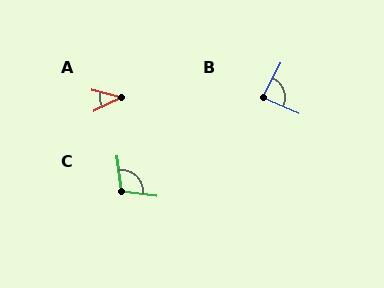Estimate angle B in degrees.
Approximately 86 degrees.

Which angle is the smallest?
A, at approximately 40 degrees.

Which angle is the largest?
C, at approximately 105 degrees.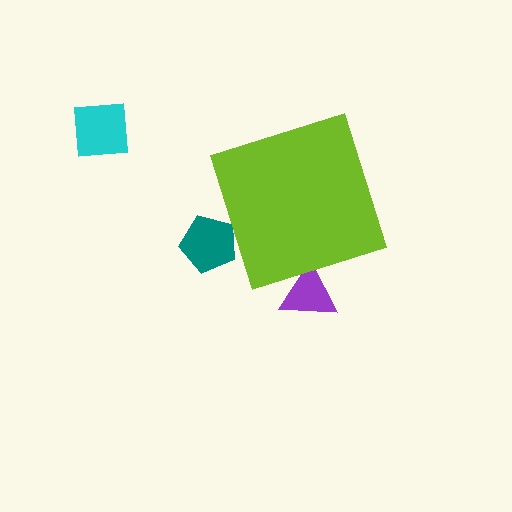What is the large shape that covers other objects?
A lime diamond.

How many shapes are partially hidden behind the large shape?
2 shapes are partially hidden.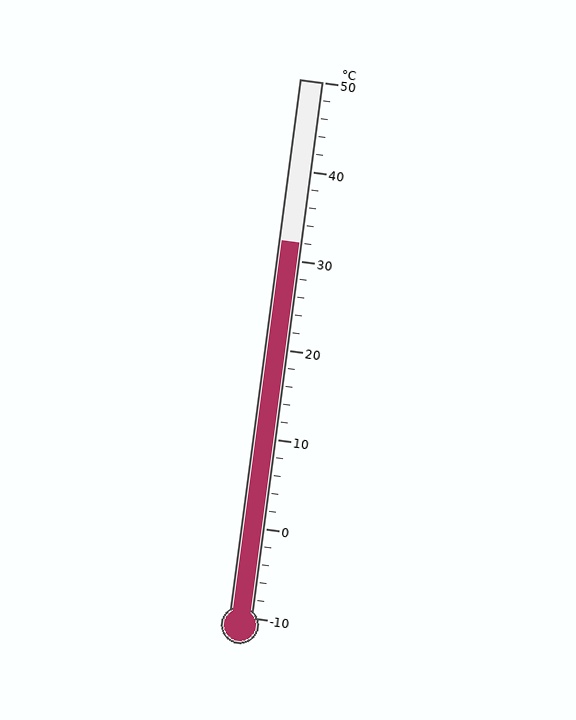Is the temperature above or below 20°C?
The temperature is above 20°C.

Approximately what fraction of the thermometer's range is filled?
The thermometer is filled to approximately 70% of its range.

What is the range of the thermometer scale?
The thermometer scale ranges from -10°C to 50°C.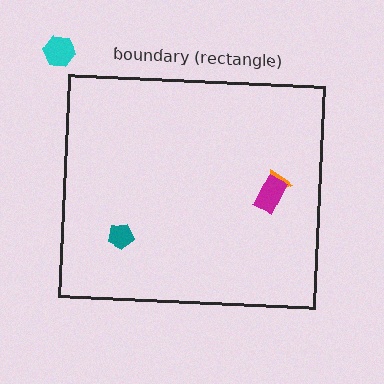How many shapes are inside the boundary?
3 inside, 1 outside.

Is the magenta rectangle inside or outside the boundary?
Inside.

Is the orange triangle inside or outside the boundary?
Inside.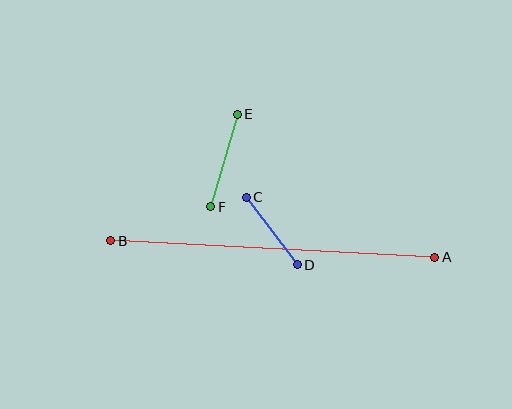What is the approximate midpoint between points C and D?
The midpoint is at approximately (272, 231) pixels.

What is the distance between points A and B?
The distance is approximately 324 pixels.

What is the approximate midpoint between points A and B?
The midpoint is at approximately (273, 249) pixels.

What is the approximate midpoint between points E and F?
The midpoint is at approximately (224, 161) pixels.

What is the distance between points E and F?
The distance is approximately 96 pixels.